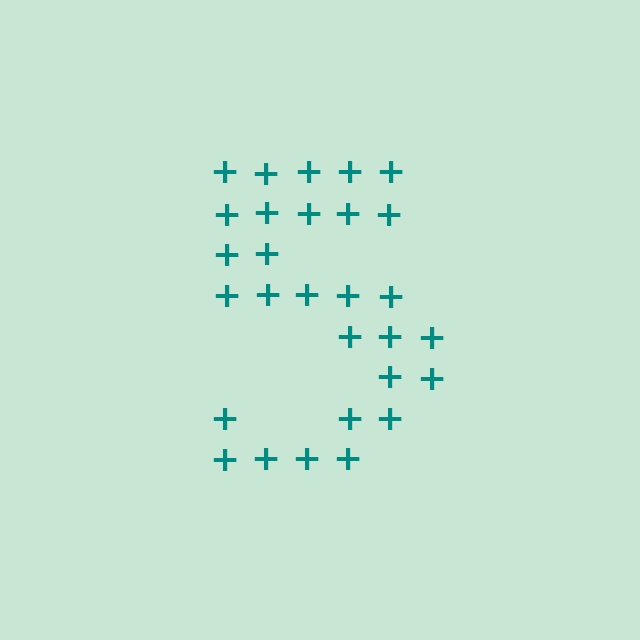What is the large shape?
The large shape is the digit 5.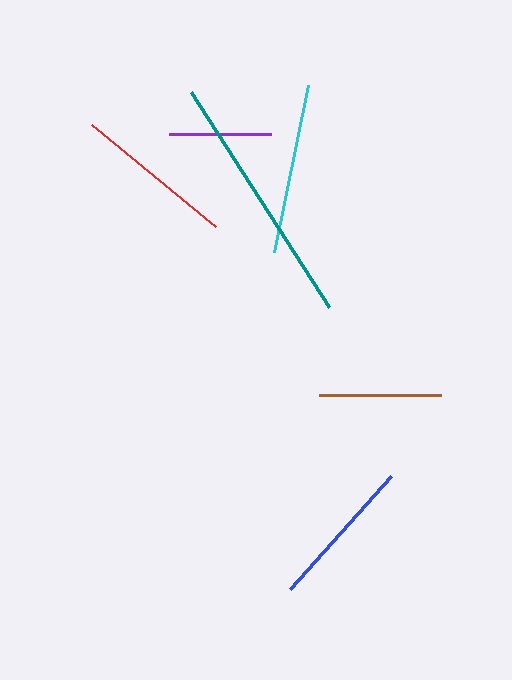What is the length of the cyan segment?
The cyan segment is approximately 170 pixels long.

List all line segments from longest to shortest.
From longest to shortest: teal, cyan, red, blue, brown, purple.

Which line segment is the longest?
The teal line is the longest at approximately 255 pixels.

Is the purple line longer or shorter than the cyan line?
The cyan line is longer than the purple line.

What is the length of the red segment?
The red segment is approximately 161 pixels long.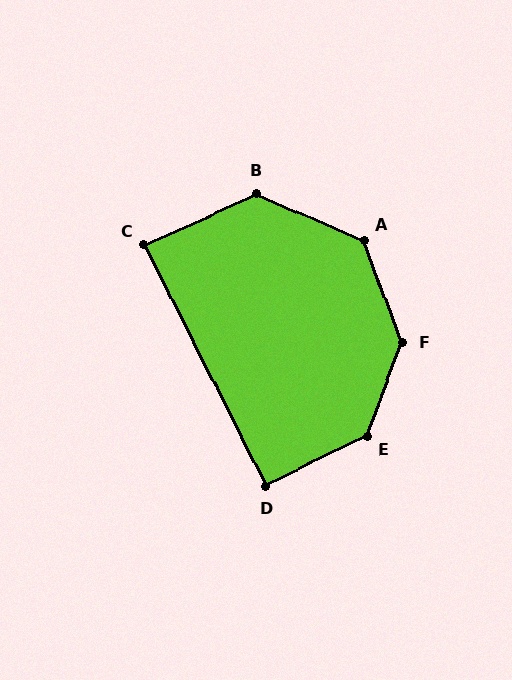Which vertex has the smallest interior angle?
C, at approximately 88 degrees.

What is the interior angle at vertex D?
Approximately 90 degrees (approximately right).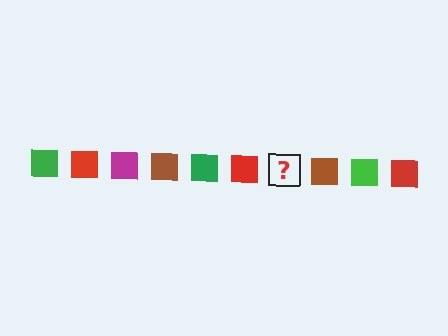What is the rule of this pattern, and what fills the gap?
The rule is that the pattern cycles through green, red, magenta, brown squares. The gap should be filled with a magenta square.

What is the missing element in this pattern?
The missing element is a magenta square.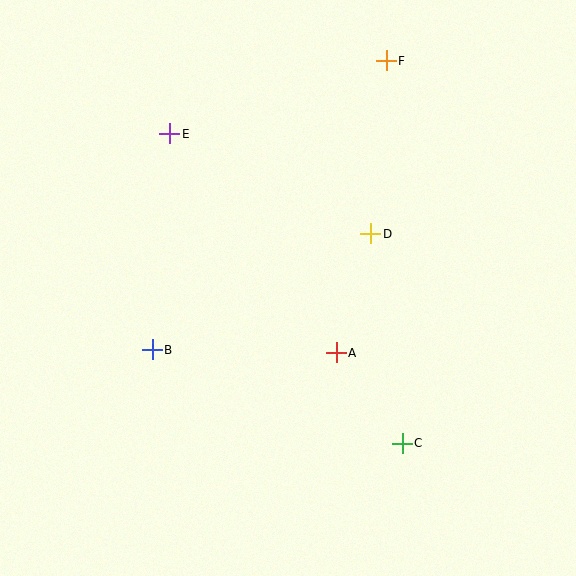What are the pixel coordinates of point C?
Point C is at (402, 443).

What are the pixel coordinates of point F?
Point F is at (386, 61).